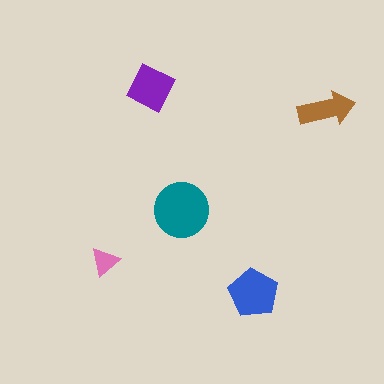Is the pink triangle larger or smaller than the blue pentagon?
Smaller.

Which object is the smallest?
The pink triangle.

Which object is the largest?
The teal circle.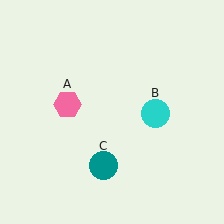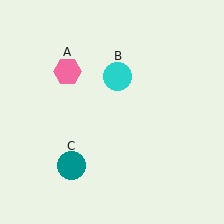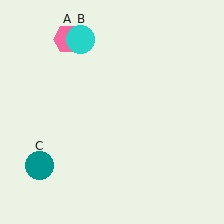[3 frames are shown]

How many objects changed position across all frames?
3 objects changed position: pink hexagon (object A), cyan circle (object B), teal circle (object C).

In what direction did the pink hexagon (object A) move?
The pink hexagon (object A) moved up.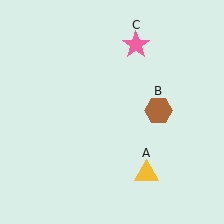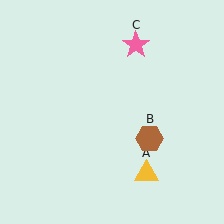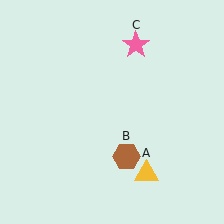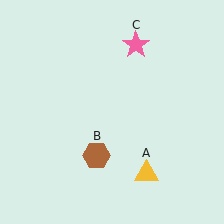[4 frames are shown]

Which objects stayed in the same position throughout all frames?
Yellow triangle (object A) and pink star (object C) remained stationary.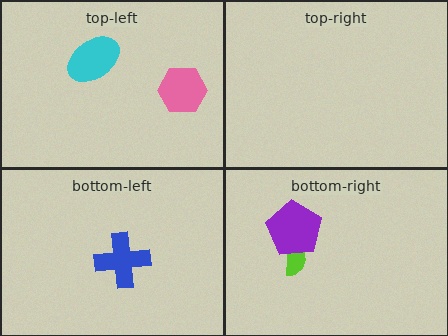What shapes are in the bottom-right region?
The lime semicircle, the purple pentagon.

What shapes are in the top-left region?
The pink hexagon, the cyan ellipse.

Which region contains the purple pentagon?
The bottom-right region.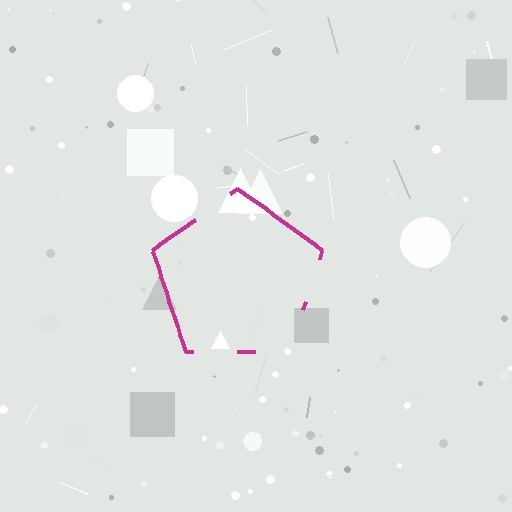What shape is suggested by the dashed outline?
The dashed outline suggests a pentagon.